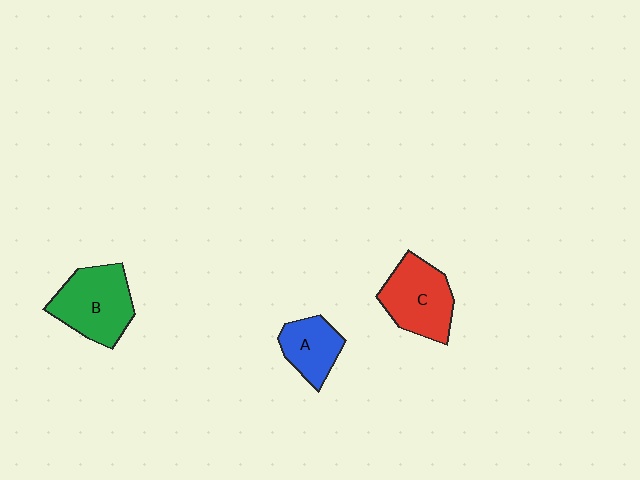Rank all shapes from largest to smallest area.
From largest to smallest: B (green), C (red), A (blue).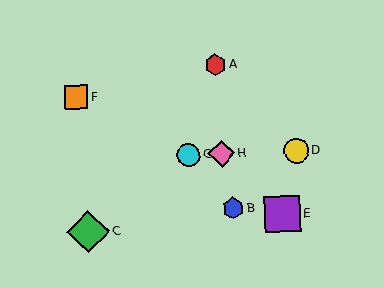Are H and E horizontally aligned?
No, H is at y≈154 and E is at y≈214.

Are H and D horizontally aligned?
Yes, both are at y≈154.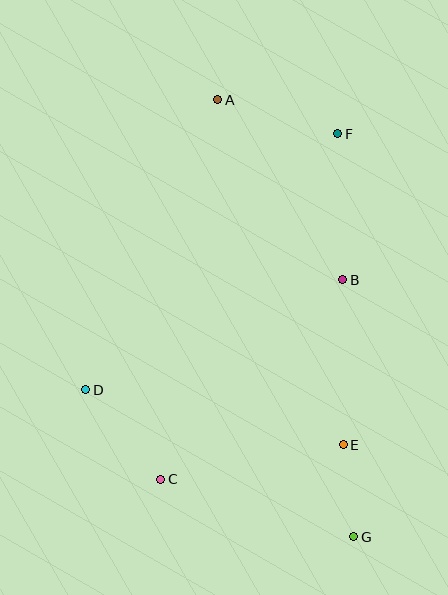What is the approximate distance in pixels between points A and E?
The distance between A and E is approximately 367 pixels.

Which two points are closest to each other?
Points E and G are closest to each other.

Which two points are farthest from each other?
Points A and G are farthest from each other.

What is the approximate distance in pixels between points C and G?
The distance between C and G is approximately 201 pixels.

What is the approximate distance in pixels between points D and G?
The distance between D and G is approximately 306 pixels.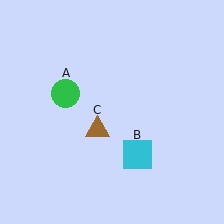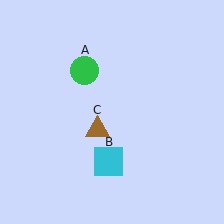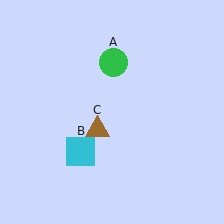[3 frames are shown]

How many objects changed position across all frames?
2 objects changed position: green circle (object A), cyan square (object B).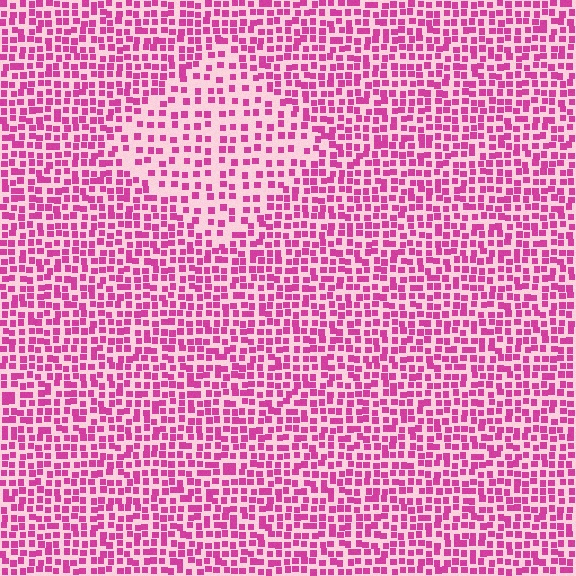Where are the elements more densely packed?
The elements are more densely packed outside the diamond boundary.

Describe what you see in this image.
The image contains small magenta elements arranged at two different densities. A diamond-shaped region is visible where the elements are less densely packed than the surrounding area.